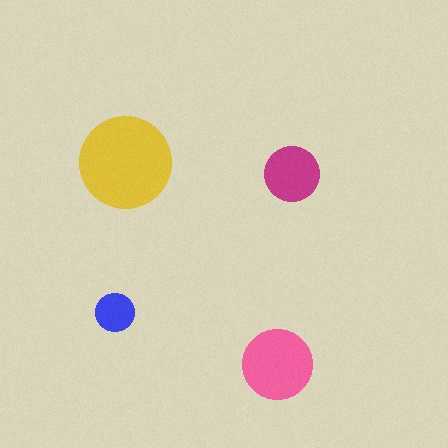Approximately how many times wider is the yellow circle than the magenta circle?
About 1.5 times wider.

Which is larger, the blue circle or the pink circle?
The pink one.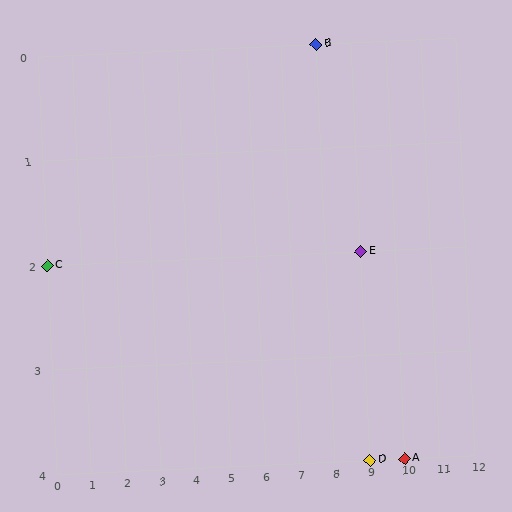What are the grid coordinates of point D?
Point D is at grid coordinates (9, 4).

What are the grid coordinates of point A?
Point A is at grid coordinates (10, 4).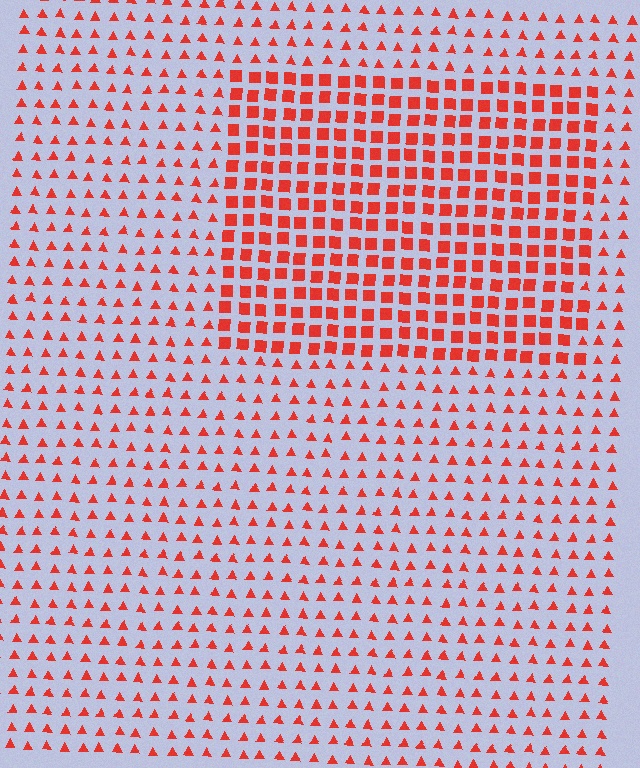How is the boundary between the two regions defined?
The boundary is defined by a change in element shape: squares inside vs. triangles outside. All elements share the same color and spacing.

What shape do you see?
I see a rectangle.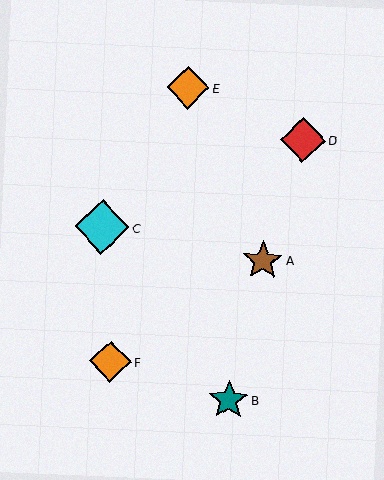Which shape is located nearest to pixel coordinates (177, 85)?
The orange diamond (labeled E) at (188, 87) is nearest to that location.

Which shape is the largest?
The cyan diamond (labeled C) is the largest.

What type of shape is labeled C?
Shape C is a cyan diamond.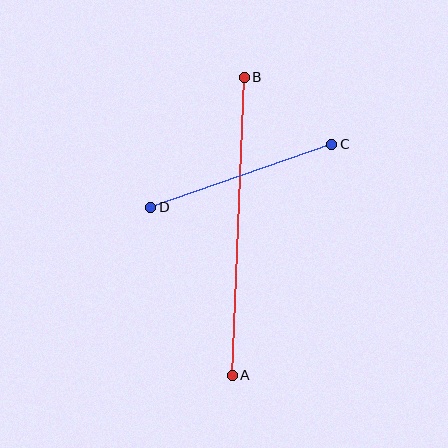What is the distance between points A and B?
The distance is approximately 298 pixels.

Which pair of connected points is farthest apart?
Points A and B are farthest apart.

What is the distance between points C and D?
The distance is approximately 191 pixels.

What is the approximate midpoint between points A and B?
The midpoint is at approximately (238, 226) pixels.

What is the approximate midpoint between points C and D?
The midpoint is at approximately (241, 176) pixels.